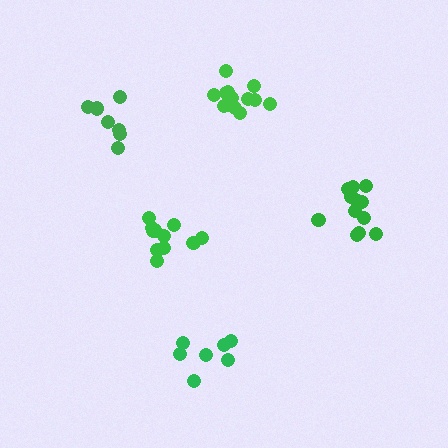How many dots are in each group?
Group 1: 12 dots, Group 2: 7 dots, Group 3: 13 dots, Group 4: 7 dots, Group 5: 11 dots (50 total).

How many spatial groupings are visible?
There are 5 spatial groupings.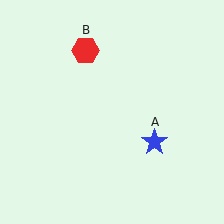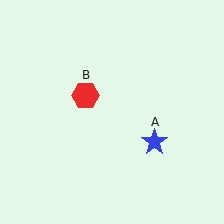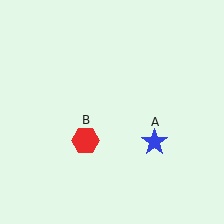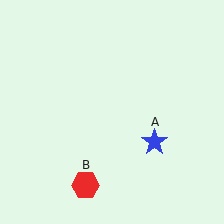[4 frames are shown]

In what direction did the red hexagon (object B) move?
The red hexagon (object B) moved down.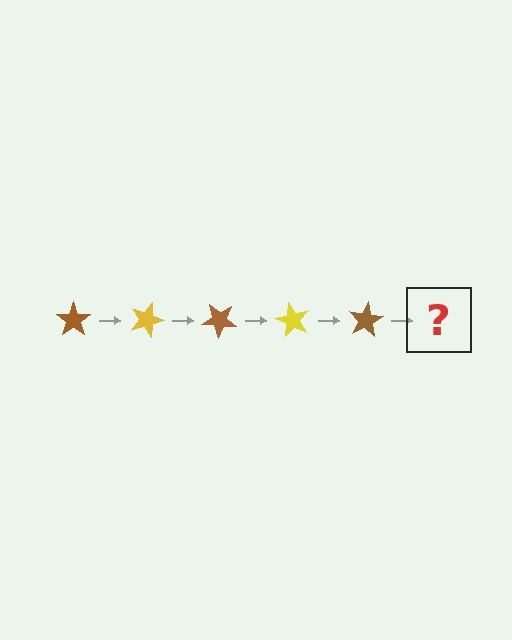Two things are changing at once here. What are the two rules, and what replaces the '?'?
The two rules are that it rotates 20 degrees each step and the color cycles through brown and yellow. The '?' should be a yellow star, rotated 100 degrees from the start.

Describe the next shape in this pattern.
It should be a yellow star, rotated 100 degrees from the start.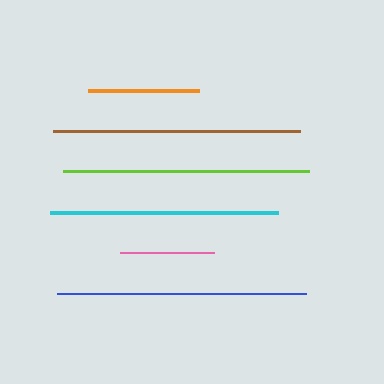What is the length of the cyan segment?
The cyan segment is approximately 227 pixels long.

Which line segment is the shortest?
The pink line is the shortest at approximately 94 pixels.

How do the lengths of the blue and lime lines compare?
The blue and lime lines are approximately the same length.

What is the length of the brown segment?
The brown segment is approximately 247 pixels long.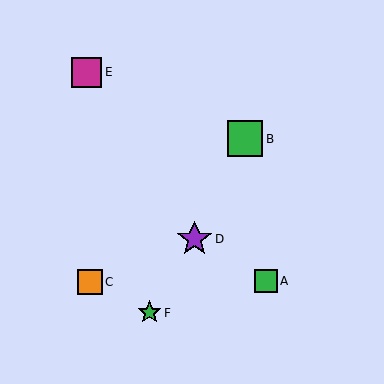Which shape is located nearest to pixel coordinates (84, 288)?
The orange square (labeled C) at (90, 282) is nearest to that location.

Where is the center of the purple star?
The center of the purple star is at (194, 239).